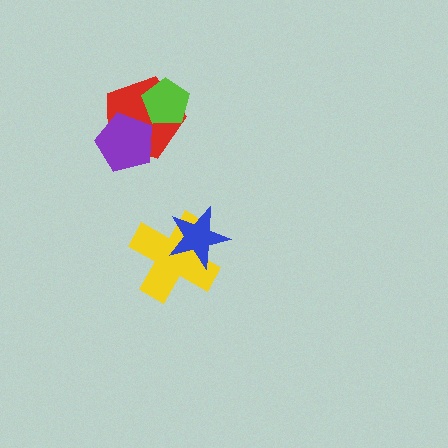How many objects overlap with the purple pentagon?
1 object overlaps with the purple pentagon.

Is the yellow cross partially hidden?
Yes, it is partially covered by another shape.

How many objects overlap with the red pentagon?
2 objects overlap with the red pentagon.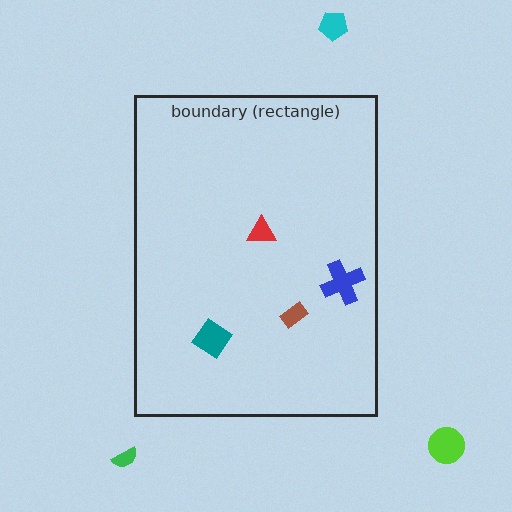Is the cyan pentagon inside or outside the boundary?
Outside.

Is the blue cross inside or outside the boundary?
Inside.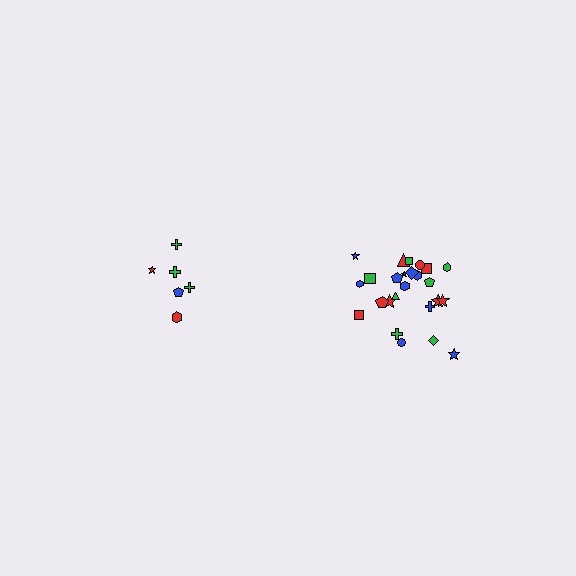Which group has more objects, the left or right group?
The right group.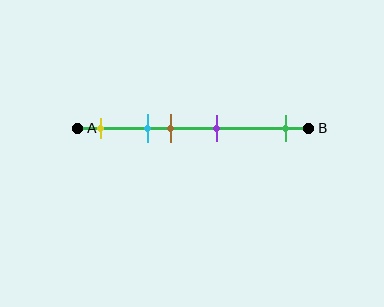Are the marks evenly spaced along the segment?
No, the marks are not evenly spaced.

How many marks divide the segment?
There are 5 marks dividing the segment.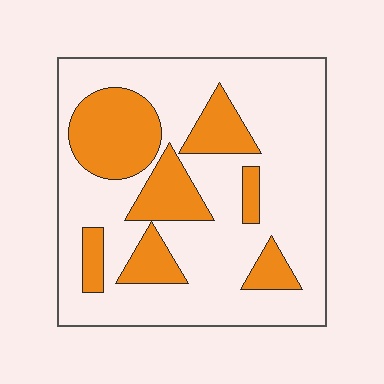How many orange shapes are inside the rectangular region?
7.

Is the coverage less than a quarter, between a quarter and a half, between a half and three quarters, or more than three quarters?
Between a quarter and a half.